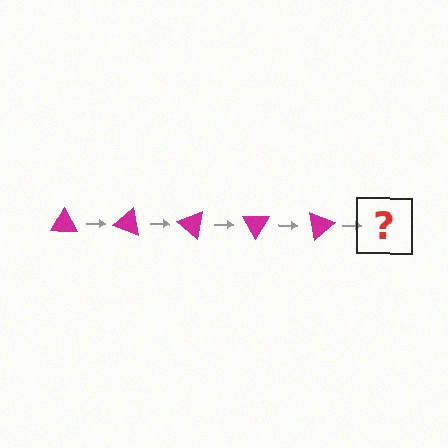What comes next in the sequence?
The next element should be a magenta triangle rotated 100 degrees.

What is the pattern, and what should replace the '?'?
The pattern is that the triangle rotates 20 degrees each step. The '?' should be a magenta triangle rotated 100 degrees.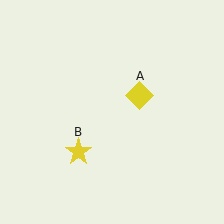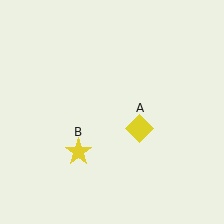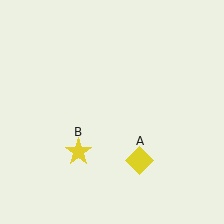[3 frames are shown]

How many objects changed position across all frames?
1 object changed position: yellow diamond (object A).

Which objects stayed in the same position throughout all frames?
Yellow star (object B) remained stationary.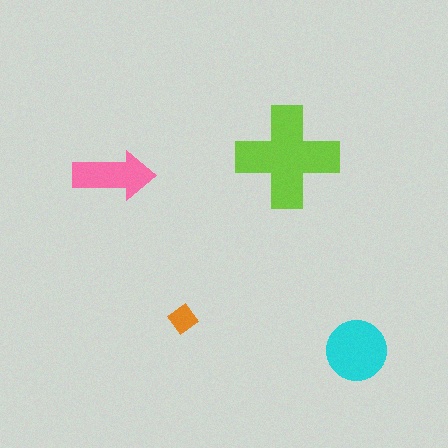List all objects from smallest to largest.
The orange diamond, the pink arrow, the cyan circle, the lime cross.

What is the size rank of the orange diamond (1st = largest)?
4th.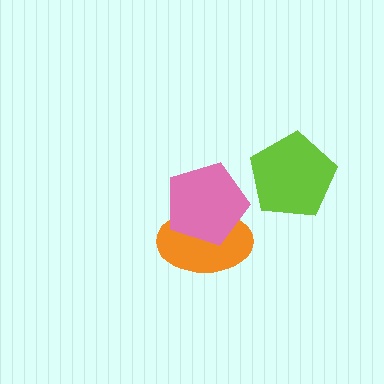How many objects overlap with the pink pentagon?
1 object overlaps with the pink pentagon.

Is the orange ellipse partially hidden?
Yes, it is partially covered by another shape.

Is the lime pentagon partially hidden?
No, no other shape covers it.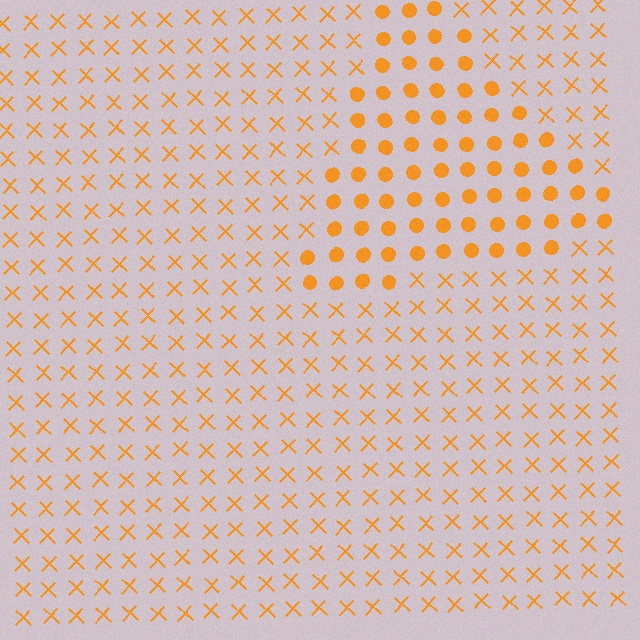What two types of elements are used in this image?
The image uses circles inside the triangle region and X marks outside it.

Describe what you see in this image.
The image is filled with small orange elements arranged in a uniform grid. A triangle-shaped region contains circles, while the surrounding area contains X marks. The boundary is defined purely by the change in element shape.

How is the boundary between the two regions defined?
The boundary is defined by a change in element shape: circles inside vs. X marks outside. All elements share the same color and spacing.